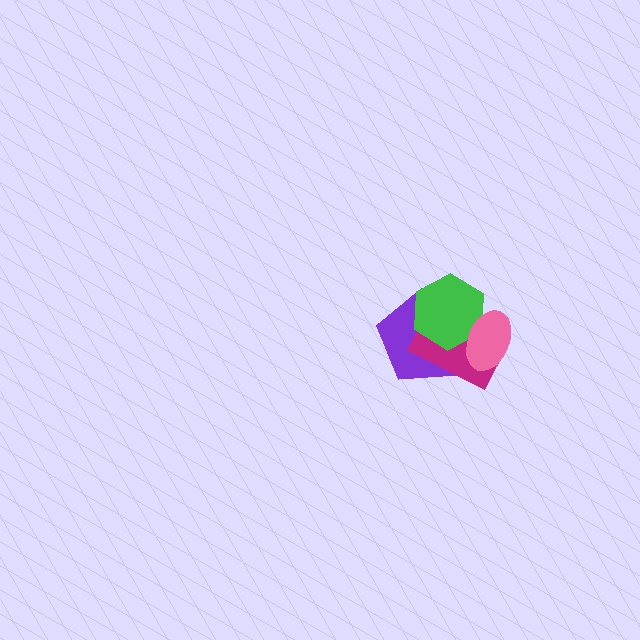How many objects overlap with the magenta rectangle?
3 objects overlap with the magenta rectangle.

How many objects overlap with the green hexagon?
3 objects overlap with the green hexagon.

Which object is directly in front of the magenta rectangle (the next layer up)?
The green hexagon is directly in front of the magenta rectangle.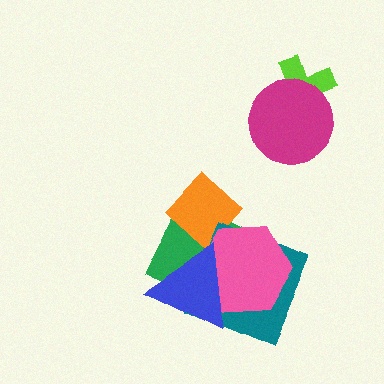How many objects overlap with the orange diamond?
3 objects overlap with the orange diamond.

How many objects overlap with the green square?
4 objects overlap with the green square.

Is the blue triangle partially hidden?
No, no other shape covers it.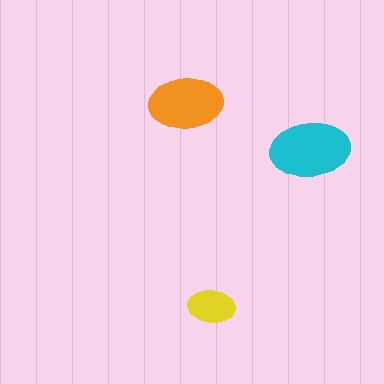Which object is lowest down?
The yellow ellipse is bottommost.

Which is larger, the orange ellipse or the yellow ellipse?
The orange one.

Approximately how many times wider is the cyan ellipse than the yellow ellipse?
About 1.5 times wider.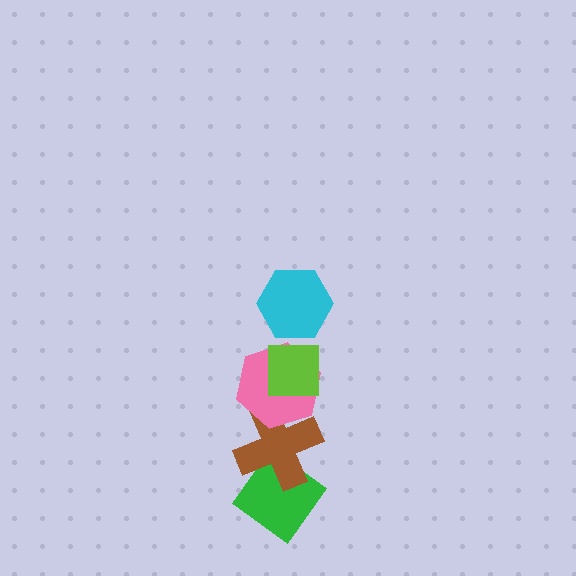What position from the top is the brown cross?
The brown cross is 4th from the top.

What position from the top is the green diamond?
The green diamond is 5th from the top.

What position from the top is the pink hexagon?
The pink hexagon is 3rd from the top.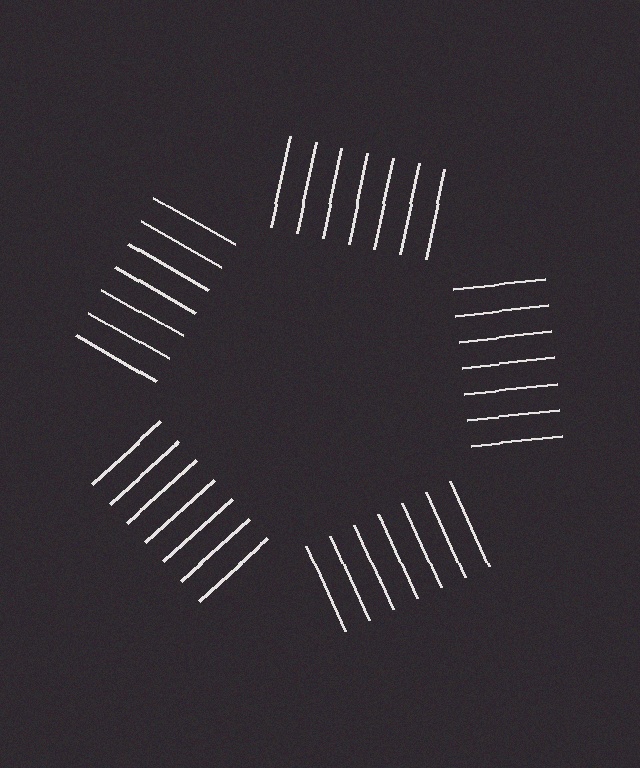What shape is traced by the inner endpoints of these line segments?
An illusory pentagon — the line segments terminate on its edges but no continuous stroke is drawn.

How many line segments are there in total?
35 — 7 along each of the 5 edges.